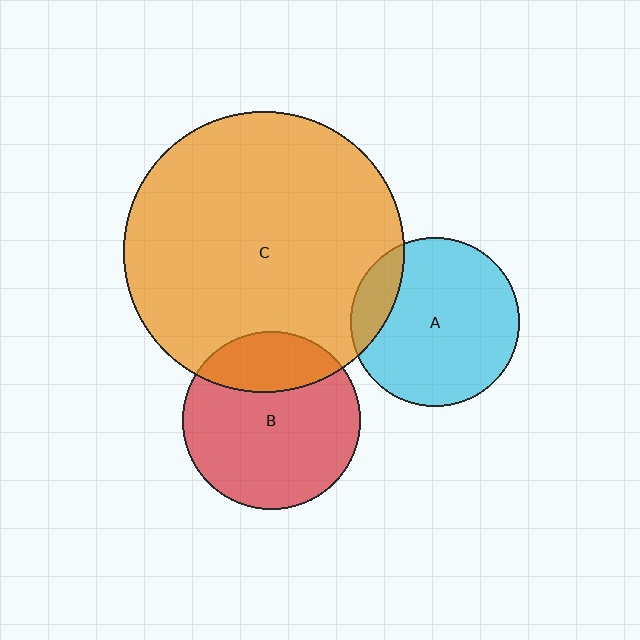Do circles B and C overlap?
Yes.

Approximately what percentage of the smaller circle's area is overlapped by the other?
Approximately 25%.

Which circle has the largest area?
Circle C (orange).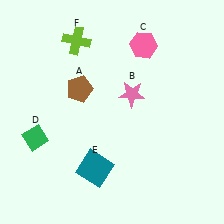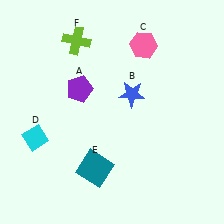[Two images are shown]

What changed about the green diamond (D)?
In Image 1, D is green. In Image 2, it changed to cyan.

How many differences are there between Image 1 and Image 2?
There are 3 differences between the two images.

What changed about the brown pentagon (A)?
In Image 1, A is brown. In Image 2, it changed to purple.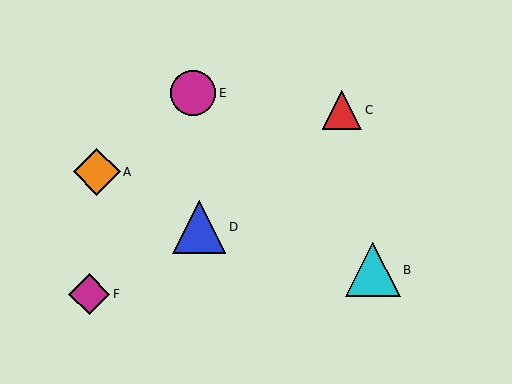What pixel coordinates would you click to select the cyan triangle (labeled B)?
Click at (373, 270) to select the cyan triangle B.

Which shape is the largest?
The cyan triangle (labeled B) is the largest.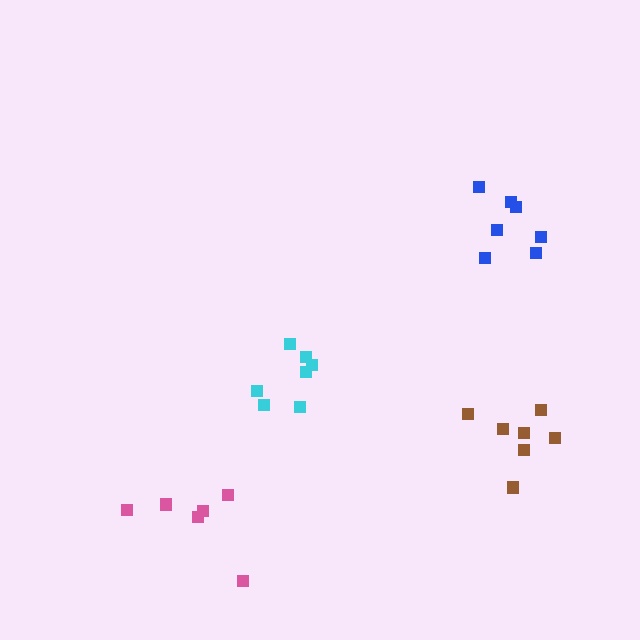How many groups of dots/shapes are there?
There are 4 groups.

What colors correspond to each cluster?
The clusters are colored: cyan, brown, pink, blue.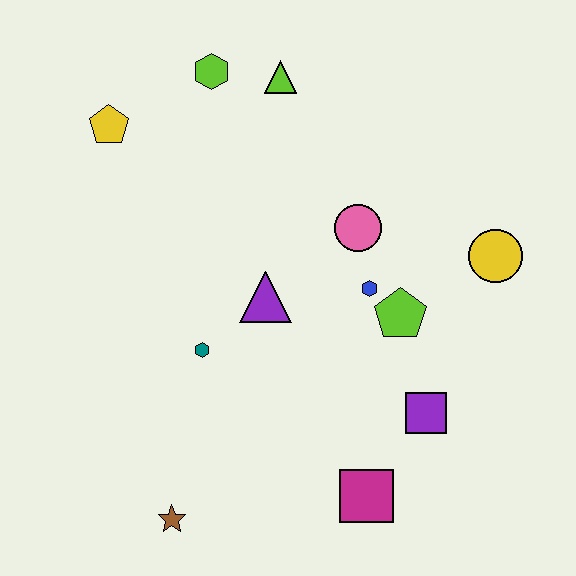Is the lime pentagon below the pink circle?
Yes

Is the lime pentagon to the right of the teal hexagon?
Yes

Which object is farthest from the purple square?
The yellow pentagon is farthest from the purple square.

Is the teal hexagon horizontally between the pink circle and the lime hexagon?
No